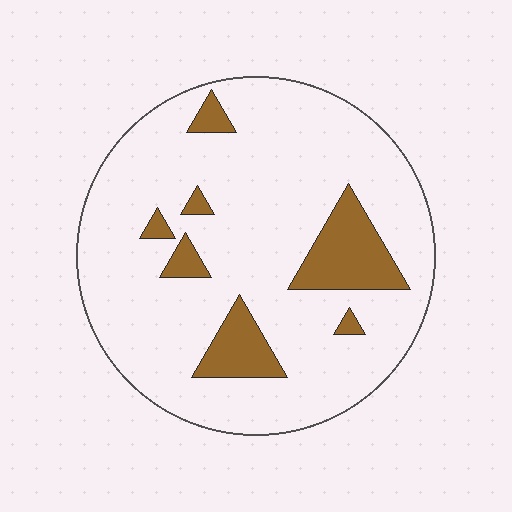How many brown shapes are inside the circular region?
7.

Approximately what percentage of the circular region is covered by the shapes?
Approximately 15%.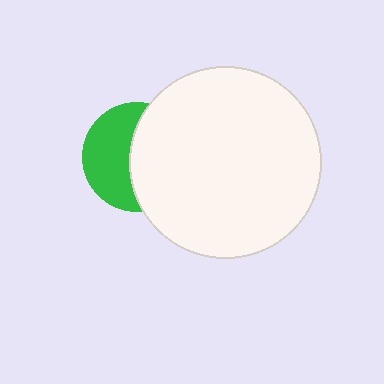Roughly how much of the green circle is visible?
About half of it is visible (roughly 47%).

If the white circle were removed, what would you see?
You would see the complete green circle.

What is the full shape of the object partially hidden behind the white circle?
The partially hidden object is a green circle.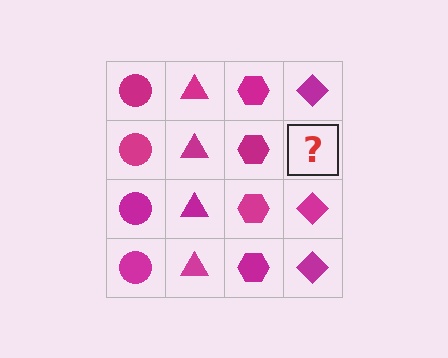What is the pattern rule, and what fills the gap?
The rule is that each column has a consistent shape. The gap should be filled with a magenta diamond.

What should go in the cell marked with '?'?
The missing cell should contain a magenta diamond.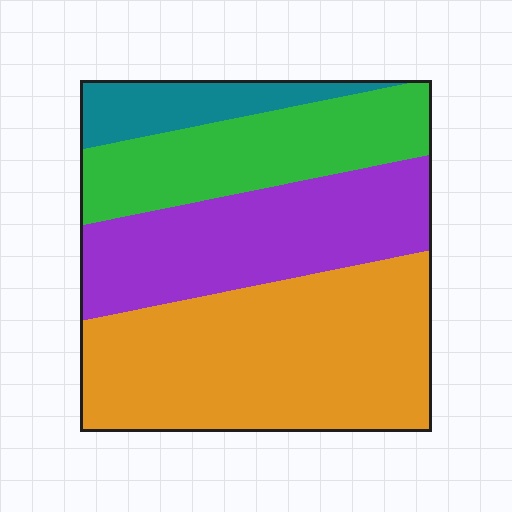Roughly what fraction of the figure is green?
Green takes up about one fifth (1/5) of the figure.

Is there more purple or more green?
Purple.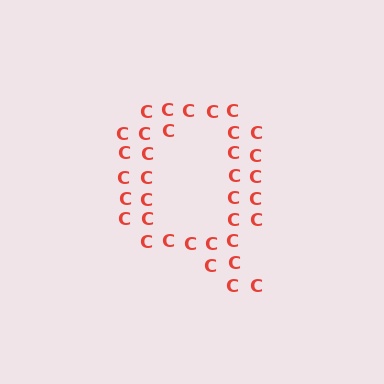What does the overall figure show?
The overall figure shows the letter Q.